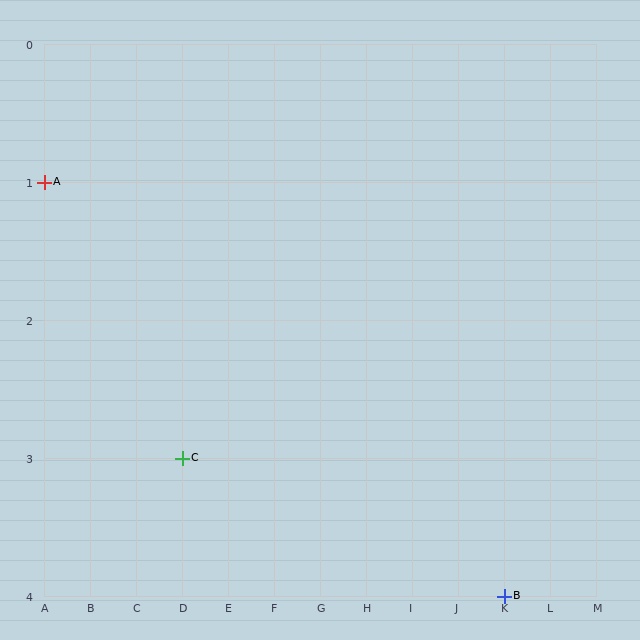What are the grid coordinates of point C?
Point C is at grid coordinates (D, 3).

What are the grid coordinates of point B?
Point B is at grid coordinates (K, 4).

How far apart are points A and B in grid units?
Points A and B are 10 columns and 3 rows apart (about 10.4 grid units diagonally).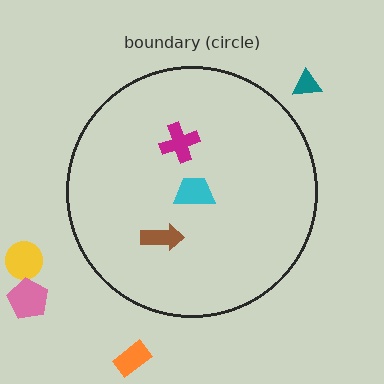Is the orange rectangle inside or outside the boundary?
Outside.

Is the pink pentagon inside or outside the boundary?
Outside.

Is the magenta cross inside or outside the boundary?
Inside.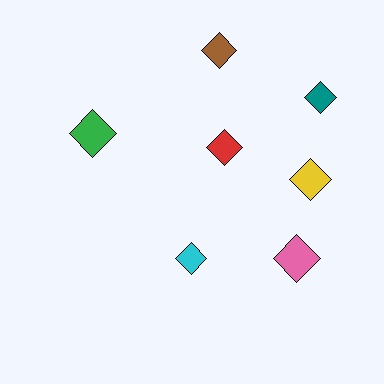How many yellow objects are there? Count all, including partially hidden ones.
There is 1 yellow object.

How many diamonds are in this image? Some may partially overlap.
There are 7 diamonds.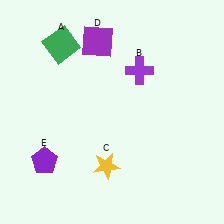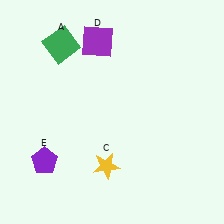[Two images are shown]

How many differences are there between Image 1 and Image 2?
There is 1 difference between the two images.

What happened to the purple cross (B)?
The purple cross (B) was removed in Image 2. It was in the top-right area of Image 1.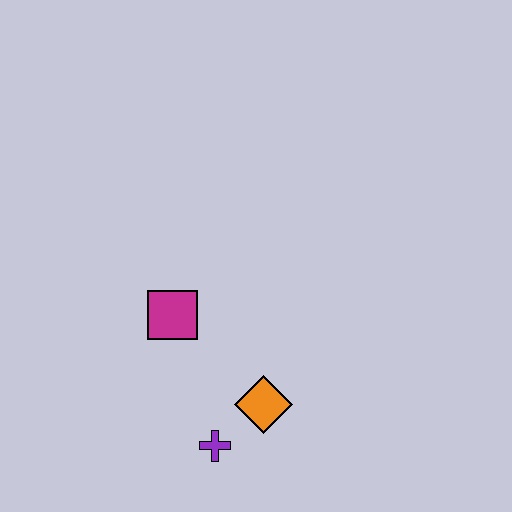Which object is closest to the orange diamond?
The purple cross is closest to the orange diamond.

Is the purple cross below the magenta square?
Yes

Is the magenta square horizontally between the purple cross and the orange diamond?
No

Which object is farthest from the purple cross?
The magenta square is farthest from the purple cross.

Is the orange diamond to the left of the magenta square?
No